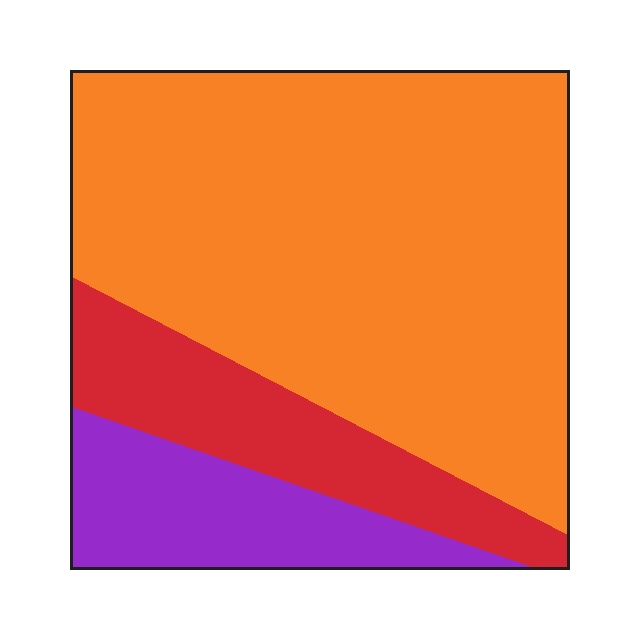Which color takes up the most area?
Orange, at roughly 65%.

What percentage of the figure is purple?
Purple takes up about one sixth (1/6) of the figure.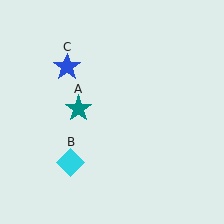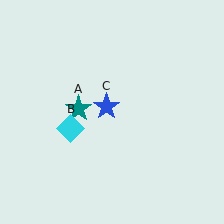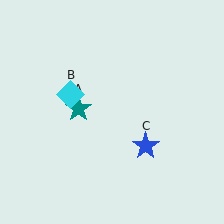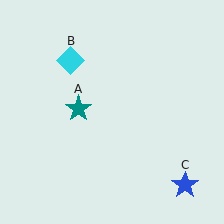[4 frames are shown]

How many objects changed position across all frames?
2 objects changed position: cyan diamond (object B), blue star (object C).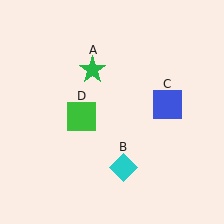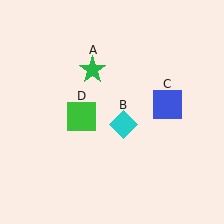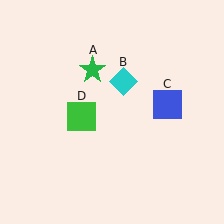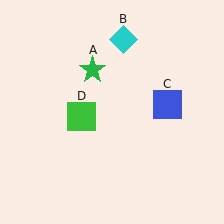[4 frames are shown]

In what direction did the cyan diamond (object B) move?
The cyan diamond (object B) moved up.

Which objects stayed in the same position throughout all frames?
Green star (object A) and blue square (object C) and green square (object D) remained stationary.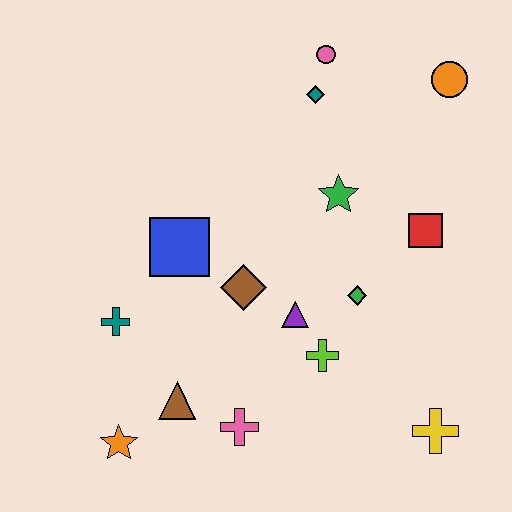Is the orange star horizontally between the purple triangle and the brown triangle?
No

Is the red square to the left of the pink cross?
No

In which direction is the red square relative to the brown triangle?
The red square is to the right of the brown triangle.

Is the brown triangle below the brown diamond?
Yes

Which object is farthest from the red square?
The orange star is farthest from the red square.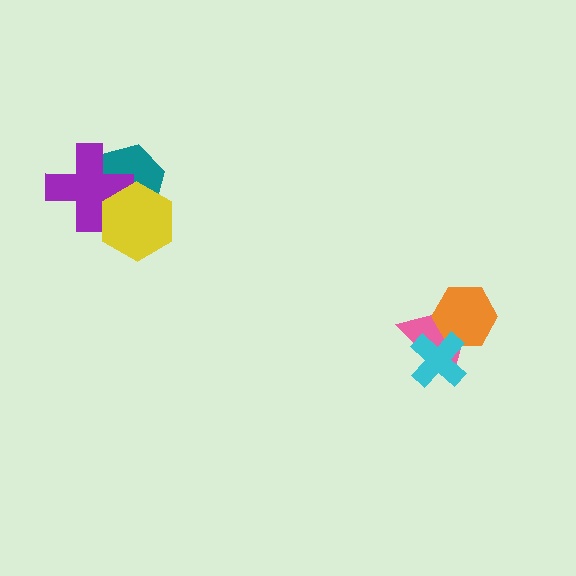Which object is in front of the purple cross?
The yellow hexagon is in front of the purple cross.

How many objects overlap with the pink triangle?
2 objects overlap with the pink triangle.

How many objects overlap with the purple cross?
2 objects overlap with the purple cross.